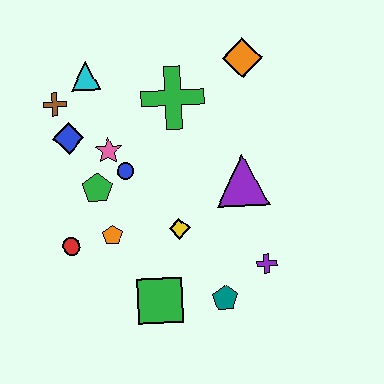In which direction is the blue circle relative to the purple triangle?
The blue circle is to the left of the purple triangle.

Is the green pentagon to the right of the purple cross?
No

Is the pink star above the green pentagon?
Yes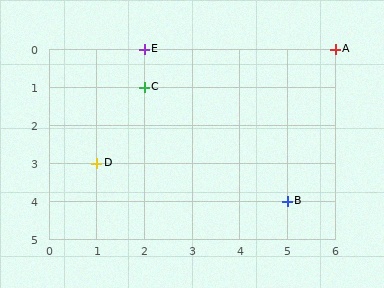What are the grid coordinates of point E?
Point E is at grid coordinates (2, 0).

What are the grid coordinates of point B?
Point B is at grid coordinates (5, 4).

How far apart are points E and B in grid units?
Points E and B are 3 columns and 4 rows apart (about 5.0 grid units diagonally).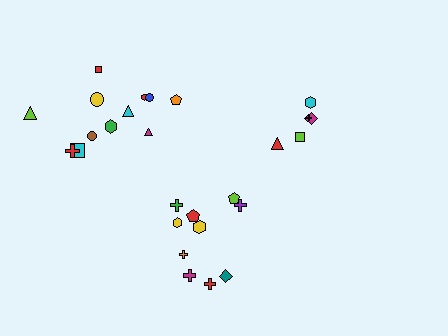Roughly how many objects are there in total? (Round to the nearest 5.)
Roughly 25 objects in total.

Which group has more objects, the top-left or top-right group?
The top-left group.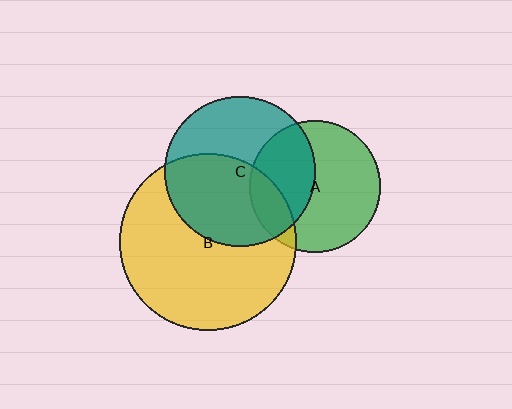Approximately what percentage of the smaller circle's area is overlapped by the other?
Approximately 40%.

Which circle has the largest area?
Circle B (yellow).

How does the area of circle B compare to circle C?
Approximately 1.4 times.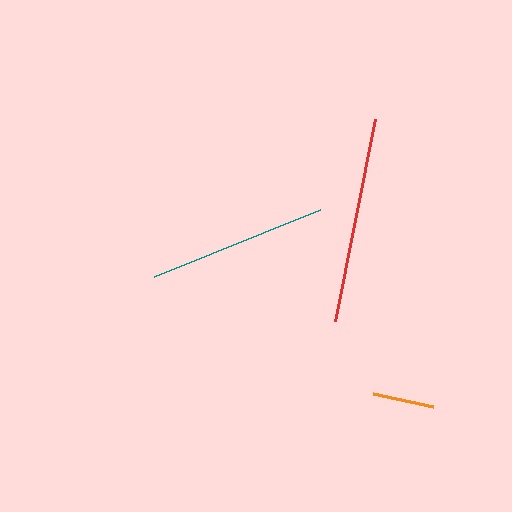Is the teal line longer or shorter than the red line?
The red line is longer than the teal line.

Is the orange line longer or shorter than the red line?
The red line is longer than the orange line.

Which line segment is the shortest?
The orange line is the shortest at approximately 62 pixels.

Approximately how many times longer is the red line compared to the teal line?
The red line is approximately 1.1 times the length of the teal line.